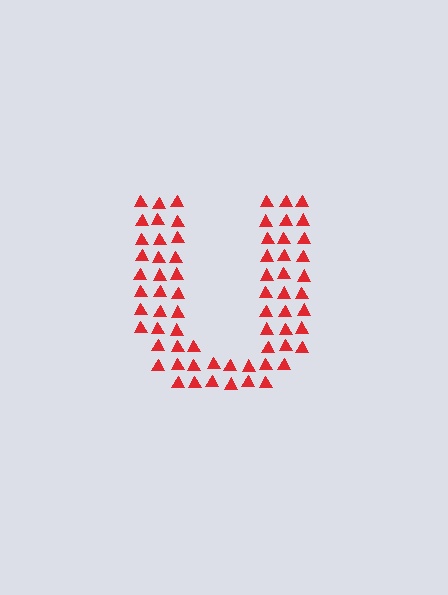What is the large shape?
The large shape is the letter U.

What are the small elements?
The small elements are triangles.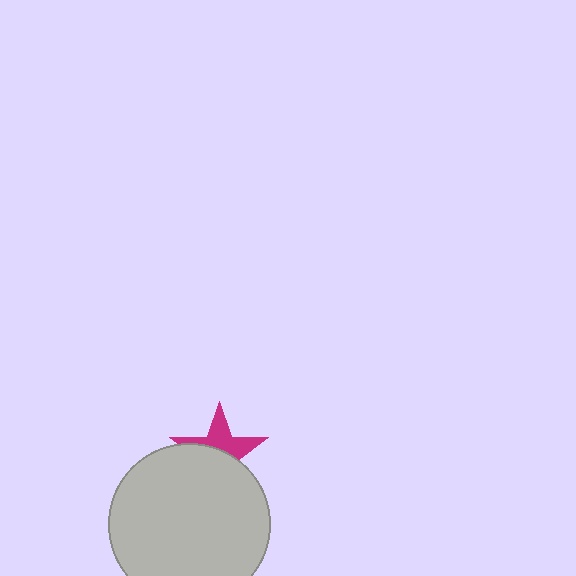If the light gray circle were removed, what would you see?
You would see the complete magenta star.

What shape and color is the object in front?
The object in front is a light gray circle.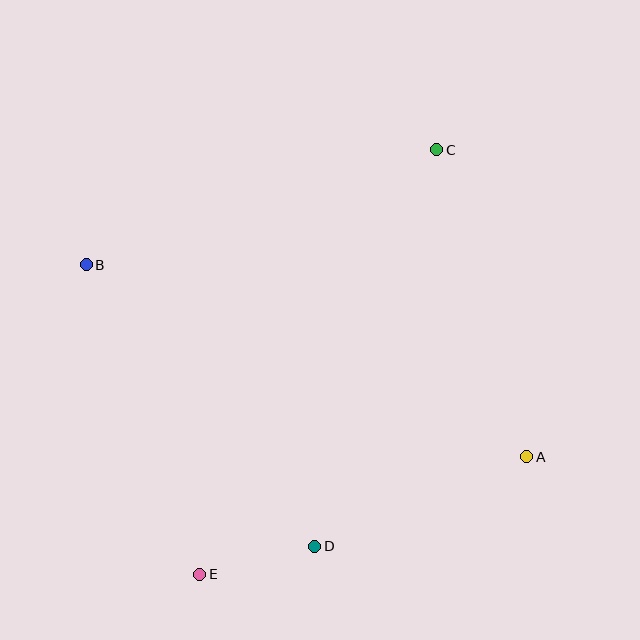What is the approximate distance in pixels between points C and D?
The distance between C and D is approximately 415 pixels.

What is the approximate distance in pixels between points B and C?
The distance between B and C is approximately 369 pixels.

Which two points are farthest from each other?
Points C and E are farthest from each other.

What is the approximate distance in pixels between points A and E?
The distance between A and E is approximately 347 pixels.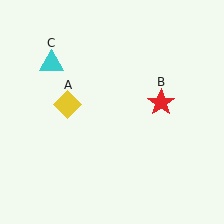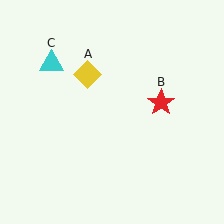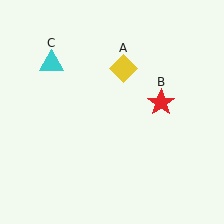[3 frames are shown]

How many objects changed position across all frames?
1 object changed position: yellow diamond (object A).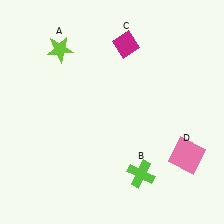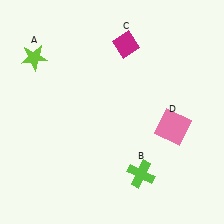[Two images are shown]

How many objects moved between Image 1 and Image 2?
2 objects moved between the two images.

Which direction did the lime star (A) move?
The lime star (A) moved left.